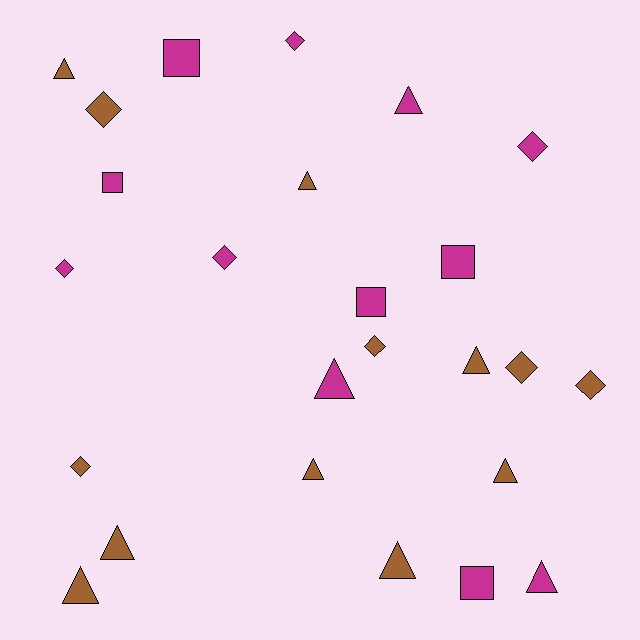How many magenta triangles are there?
There are 3 magenta triangles.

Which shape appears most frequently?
Triangle, with 11 objects.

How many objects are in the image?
There are 25 objects.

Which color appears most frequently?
Brown, with 13 objects.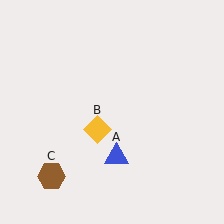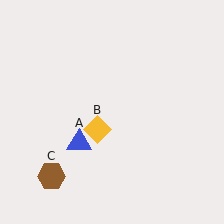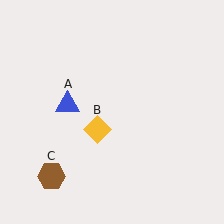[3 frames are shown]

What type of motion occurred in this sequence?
The blue triangle (object A) rotated clockwise around the center of the scene.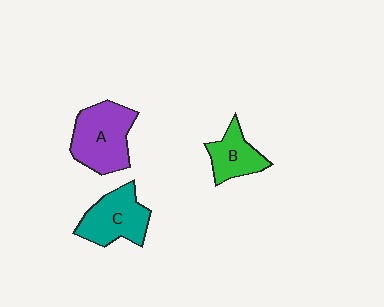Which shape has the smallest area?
Shape B (green).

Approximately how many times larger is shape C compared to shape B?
Approximately 1.4 times.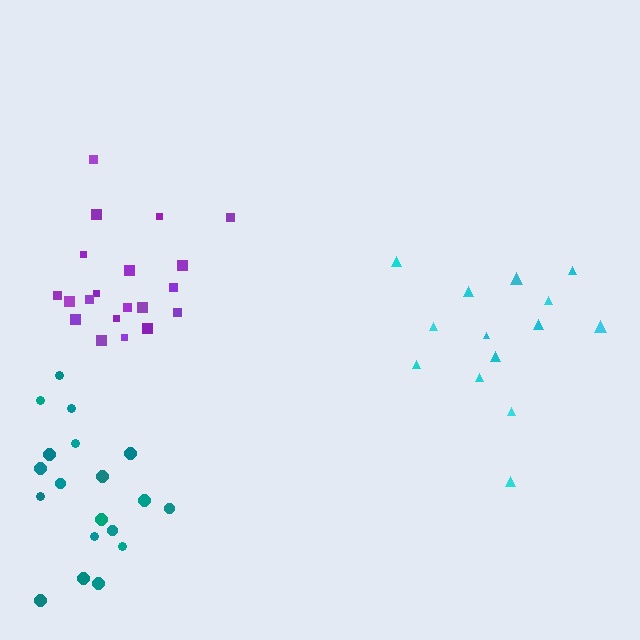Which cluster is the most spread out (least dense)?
Cyan.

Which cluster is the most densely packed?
Purple.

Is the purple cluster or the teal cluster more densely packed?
Purple.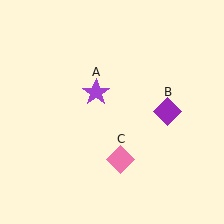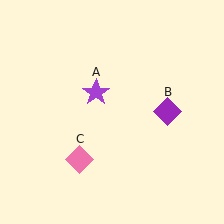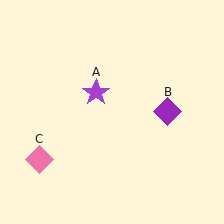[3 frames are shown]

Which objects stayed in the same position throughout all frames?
Purple star (object A) and purple diamond (object B) remained stationary.